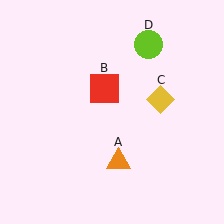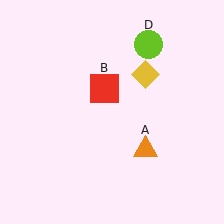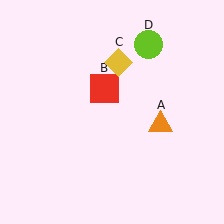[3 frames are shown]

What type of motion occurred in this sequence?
The orange triangle (object A), yellow diamond (object C) rotated counterclockwise around the center of the scene.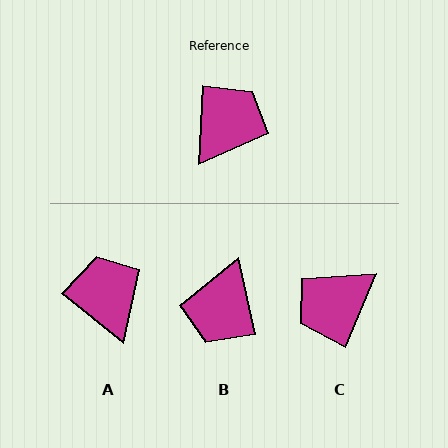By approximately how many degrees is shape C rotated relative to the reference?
Approximately 159 degrees counter-clockwise.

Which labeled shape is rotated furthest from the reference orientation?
B, about 165 degrees away.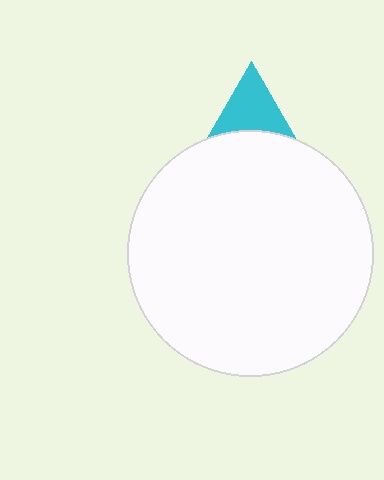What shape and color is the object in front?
The object in front is a white circle.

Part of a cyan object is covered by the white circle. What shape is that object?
It is a triangle.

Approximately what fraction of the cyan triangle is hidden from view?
Roughly 55% of the cyan triangle is hidden behind the white circle.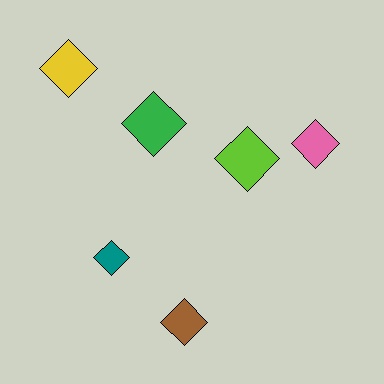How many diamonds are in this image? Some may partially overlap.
There are 6 diamonds.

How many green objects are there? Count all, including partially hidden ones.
There is 1 green object.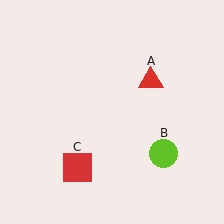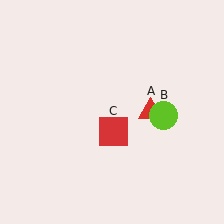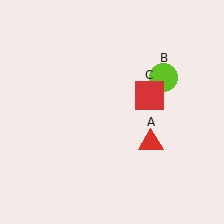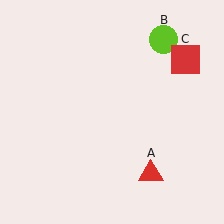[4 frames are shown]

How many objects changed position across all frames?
3 objects changed position: red triangle (object A), lime circle (object B), red square (object C).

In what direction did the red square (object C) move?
The red square (object C) moved up and to the right.